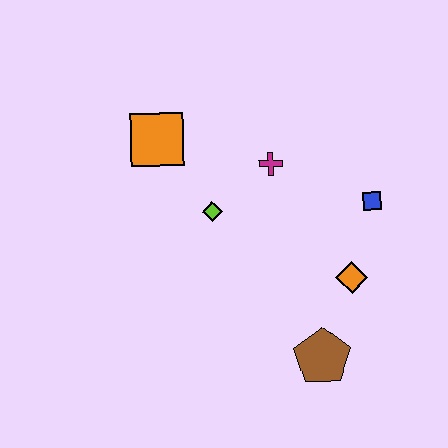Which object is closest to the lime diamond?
The magenta cross is closest to the lime diamond.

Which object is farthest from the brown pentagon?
The orange square is farthest from the brown pentagon.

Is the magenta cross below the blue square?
No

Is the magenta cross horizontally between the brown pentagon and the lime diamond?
Yes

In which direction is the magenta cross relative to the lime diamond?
The magenta cross is to the right of the lime diamond.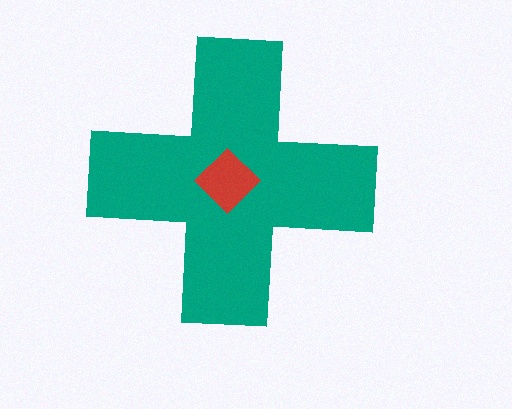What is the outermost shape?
The teal cross.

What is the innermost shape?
The red diamond.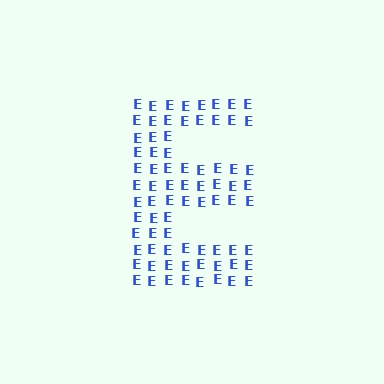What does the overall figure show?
The overall figure shows the letter E.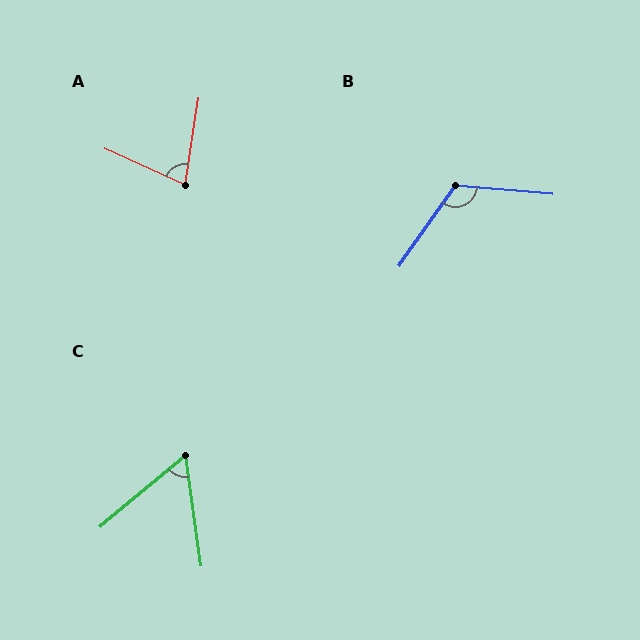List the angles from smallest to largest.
C (58°), A (75°), B (121°).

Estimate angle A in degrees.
Approximately 75 degrees.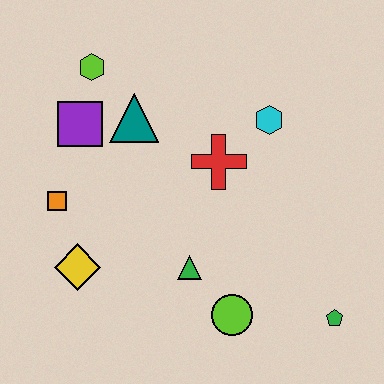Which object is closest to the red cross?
The cyan hexagon is closest to the red cross.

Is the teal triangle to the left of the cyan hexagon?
Yes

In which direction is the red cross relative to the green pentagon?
The red cross is above the green pentagon.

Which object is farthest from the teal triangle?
The green pentagon is farthest from the teal triangle.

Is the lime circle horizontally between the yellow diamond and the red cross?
No